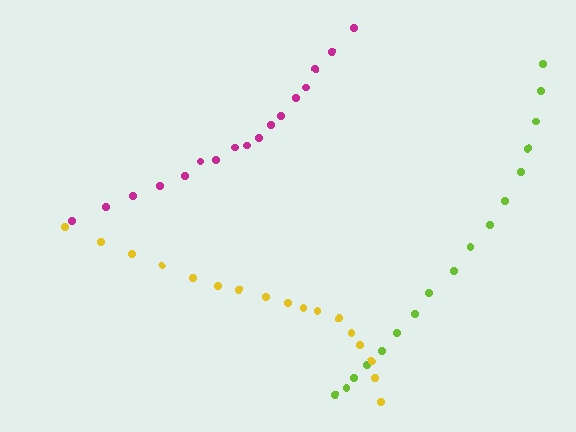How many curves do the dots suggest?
There are 3 distinct paths.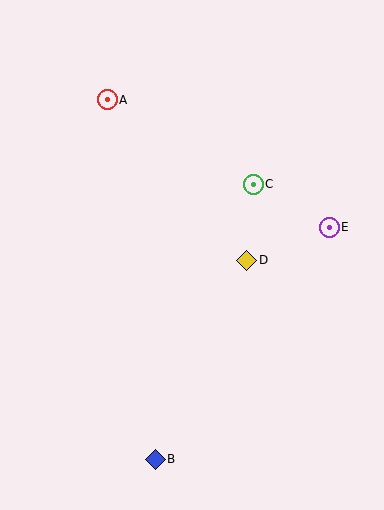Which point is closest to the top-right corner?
Point C is closest to the top-right corner.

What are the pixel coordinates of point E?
Point E is at (329, 227).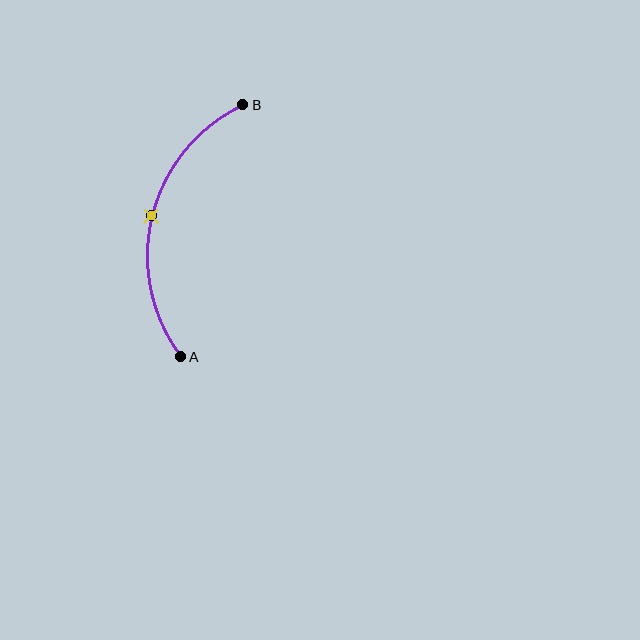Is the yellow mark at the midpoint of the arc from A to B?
Yes. The yellow mark lies on the arc at equal arc-length from both A and B — it is the arc midpoint.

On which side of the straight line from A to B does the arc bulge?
The arc bulges to the left of the straight line connecting A and B.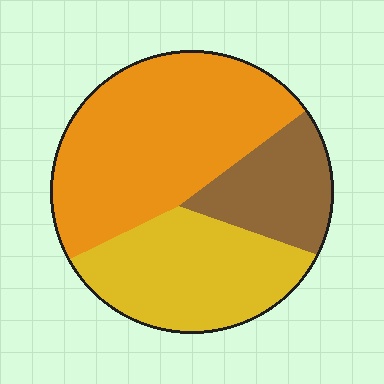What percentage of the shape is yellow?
Yellow takes up between a sixth and a third of the shape.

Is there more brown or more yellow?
Yellow.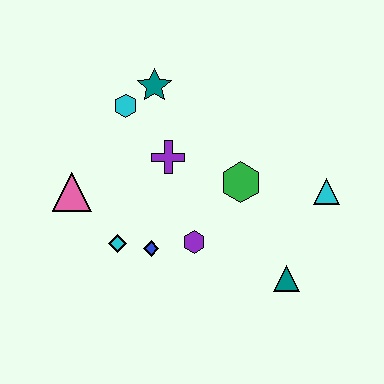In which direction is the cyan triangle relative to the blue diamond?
The cyan triangle is to the right of the blue diamond.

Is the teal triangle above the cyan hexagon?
No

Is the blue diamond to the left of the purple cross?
Yes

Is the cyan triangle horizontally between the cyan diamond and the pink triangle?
No